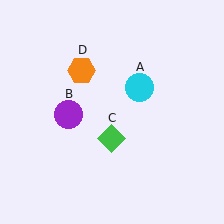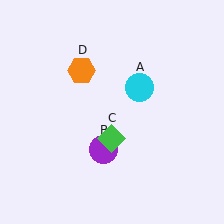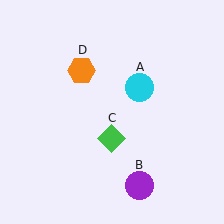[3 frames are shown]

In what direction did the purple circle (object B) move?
The purple circle (object B) moved down and to the right.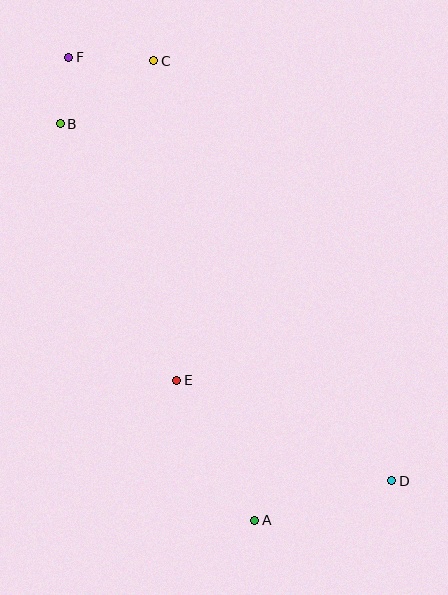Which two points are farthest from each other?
Points D and F are farthest from each other.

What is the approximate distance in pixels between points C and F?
The distance between C and F is approximately 85 pixels.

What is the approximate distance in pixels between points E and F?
The distance between E and F is approximately 341 pixels.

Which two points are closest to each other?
Points B and F are closest to each other.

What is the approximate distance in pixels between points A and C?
The distance between A and C is approximately 470 pixels.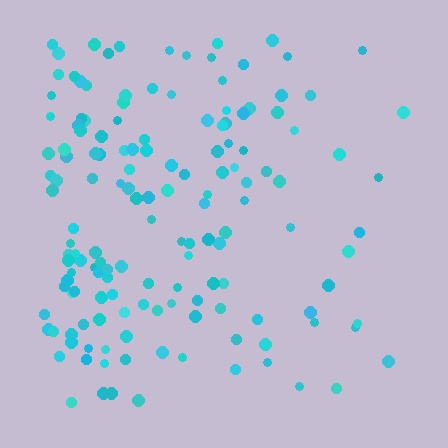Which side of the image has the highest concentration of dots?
The left.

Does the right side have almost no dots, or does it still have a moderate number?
Still a moderate number, just noticeably fewer than the left.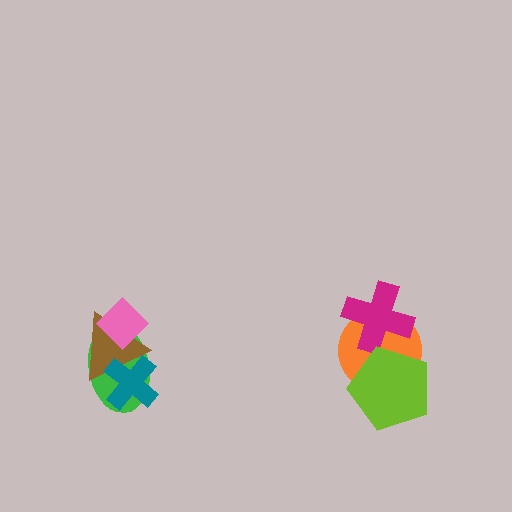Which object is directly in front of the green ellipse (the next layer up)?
The brown triangle is directly in front of the green ellipse.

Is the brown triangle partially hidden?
Yes, it is partially covered by another shape.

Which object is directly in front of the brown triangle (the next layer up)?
The pink diamond is directly in front of the brown triangle.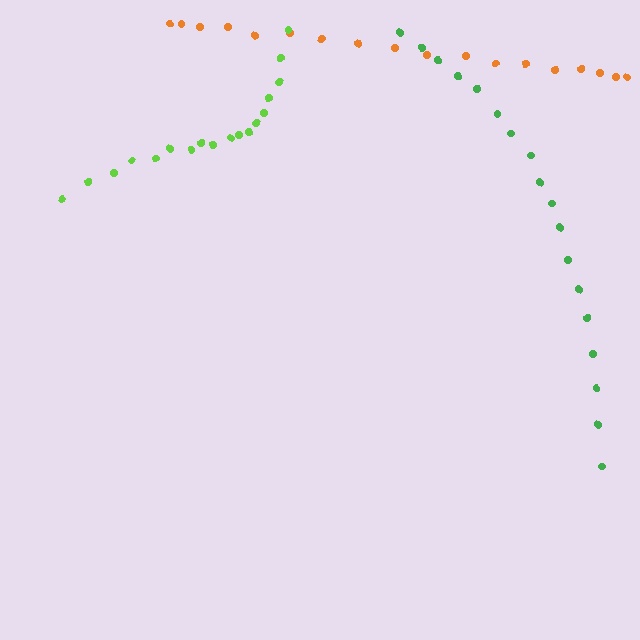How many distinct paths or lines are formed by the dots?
There are 3 distinct paths.